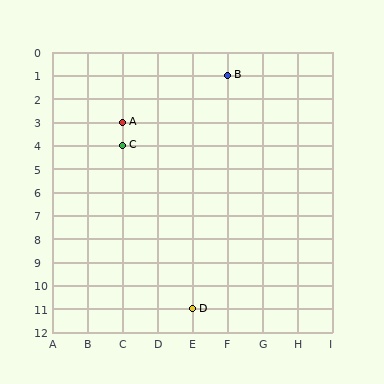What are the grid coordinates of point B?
Point B is at grid coordinates (F, 1).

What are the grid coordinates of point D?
Point D is at grid coordinates (E, 11).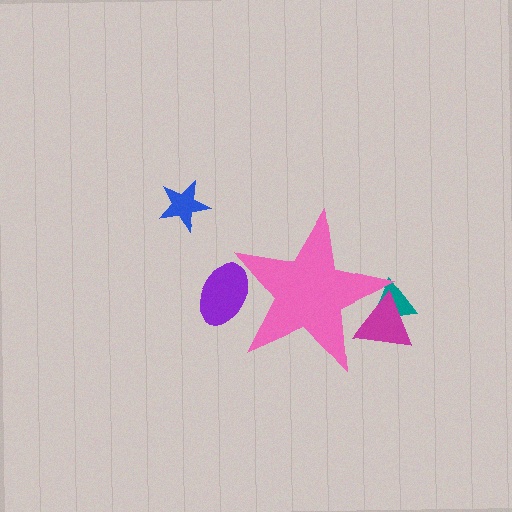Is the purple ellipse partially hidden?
Yes, the purple ellipse is partially hidden behind the pink star.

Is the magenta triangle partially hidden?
Yes, the magenta triangle is partially hidden behind the pink star.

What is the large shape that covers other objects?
A pink star.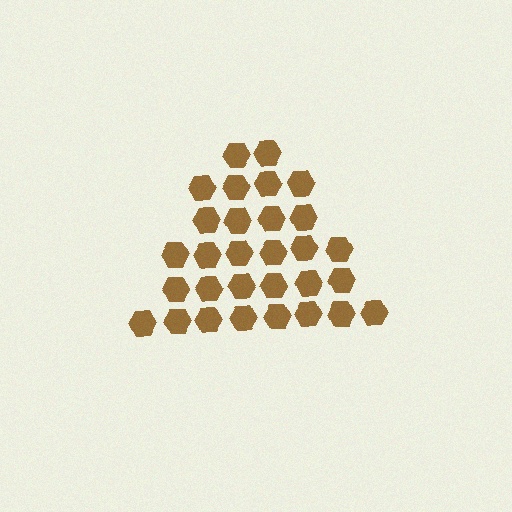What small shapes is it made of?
It is made of small hexagons.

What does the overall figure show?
The overall figure shows a triangle.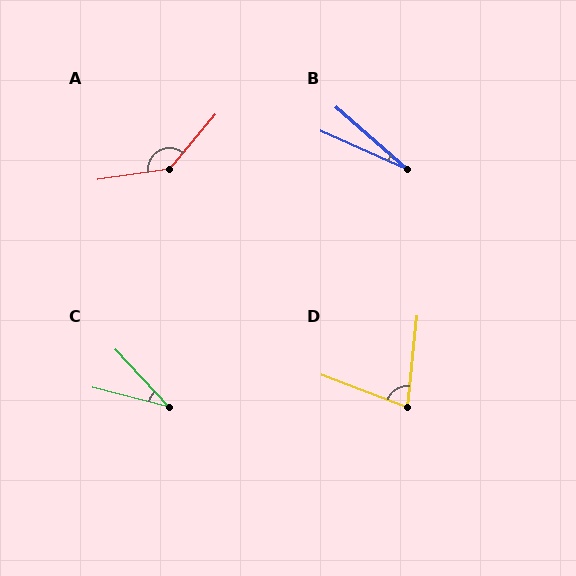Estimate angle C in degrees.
Approximately 32 degrees.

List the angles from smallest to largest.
B (17°), C (32°), D (75°), A (139°).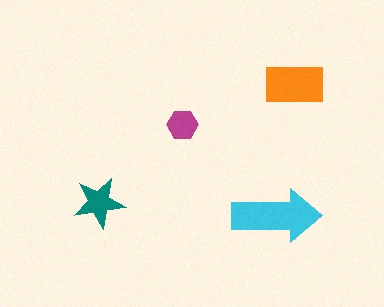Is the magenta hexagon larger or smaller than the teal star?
Smaller.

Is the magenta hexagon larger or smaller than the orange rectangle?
Smaller.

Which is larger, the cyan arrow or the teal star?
The cyan arrow.